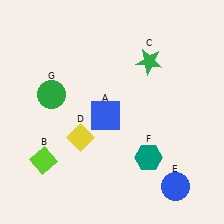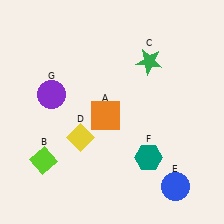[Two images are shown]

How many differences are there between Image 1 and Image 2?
There are 2 differences between the two images.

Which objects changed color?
A changed from blue to orange. G changed from green to purple.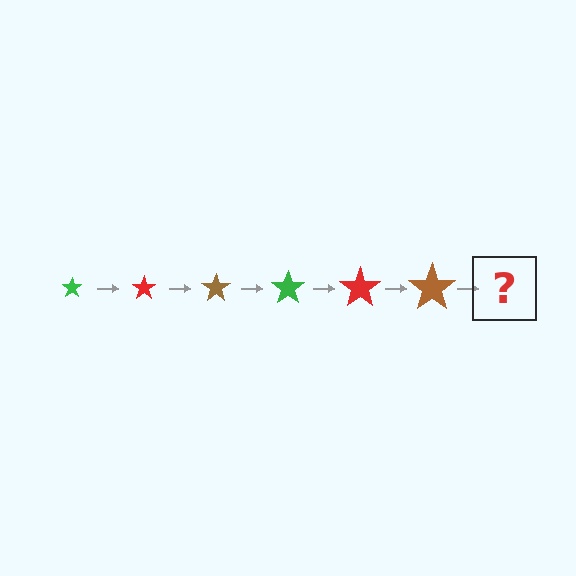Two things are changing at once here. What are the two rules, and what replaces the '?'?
The two rules are that the star grows larger each step and the color cycles through green, red, and brown. The '?' should be a green star, larger than the previous one.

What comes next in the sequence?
The next element should be a green star, larger than the previous one.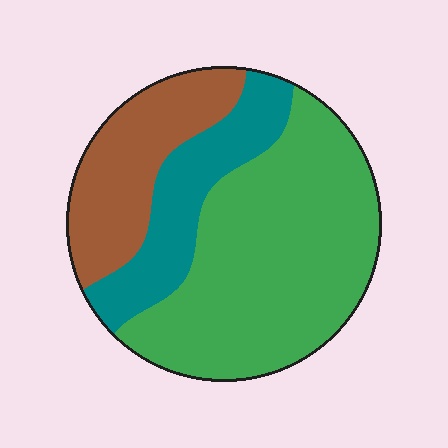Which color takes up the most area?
Green, at roughly 55%.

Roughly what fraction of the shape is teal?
Teal covers 21% of the shape.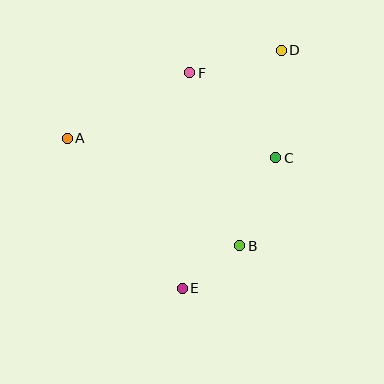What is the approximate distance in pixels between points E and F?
The distance between E and F is approximately 216 pixels.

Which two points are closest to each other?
Points B and E are closest to each other.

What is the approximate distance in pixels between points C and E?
The distance between C and E is approximately 160 pixels.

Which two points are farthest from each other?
Points D and E are farthest from each other.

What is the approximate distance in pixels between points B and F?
The distance between B and F is approximately 180 pixels.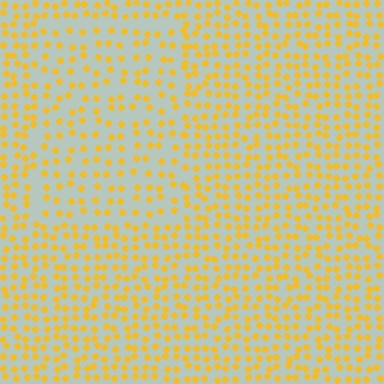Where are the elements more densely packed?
The elements are more densely packed outside the rectangle boundary.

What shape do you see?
I see a rectangle.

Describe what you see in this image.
The image contains small yellow elements arranged at two different densities. A rectangle-shaped region is visible where the elements are less densely packed than the surrounding area.